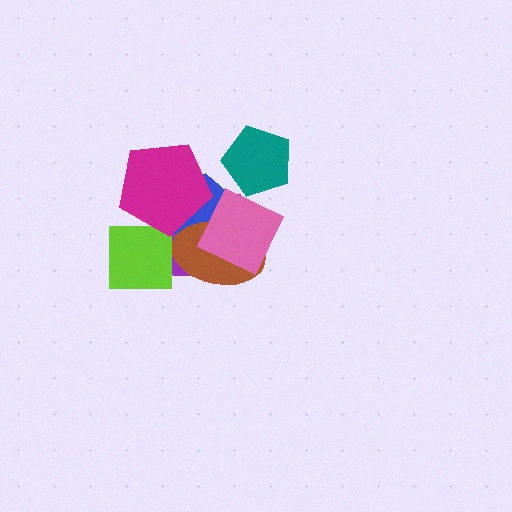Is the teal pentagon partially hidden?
No, no other shape covers it.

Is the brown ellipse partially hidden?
Yes, it is partially covered by another shape.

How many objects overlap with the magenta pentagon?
3 objects overlap with the magenta pentagon.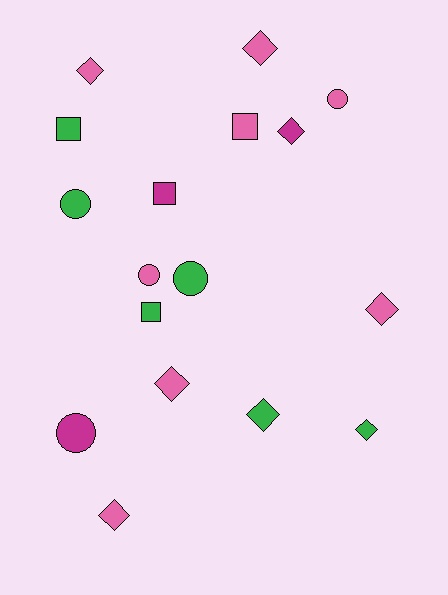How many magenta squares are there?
There is 1 magenta square.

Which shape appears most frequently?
Diamond, with 8 objects.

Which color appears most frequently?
Pink, with 8 objects.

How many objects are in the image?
There are 17 objects.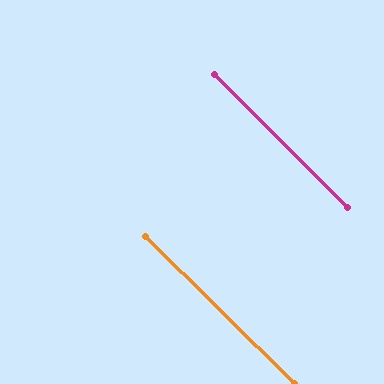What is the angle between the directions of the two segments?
Approximately 0 degrees.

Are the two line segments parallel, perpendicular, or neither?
Parallel — their directions differ by only 0.4°.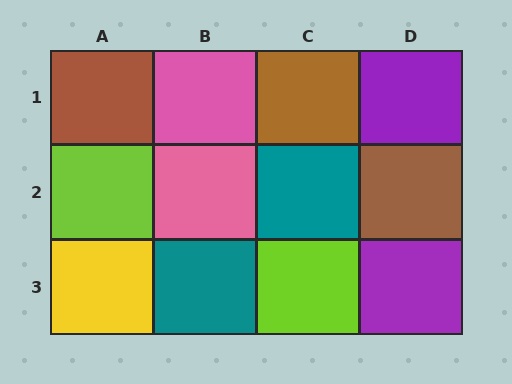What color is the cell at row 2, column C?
Teal.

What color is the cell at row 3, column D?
Purple.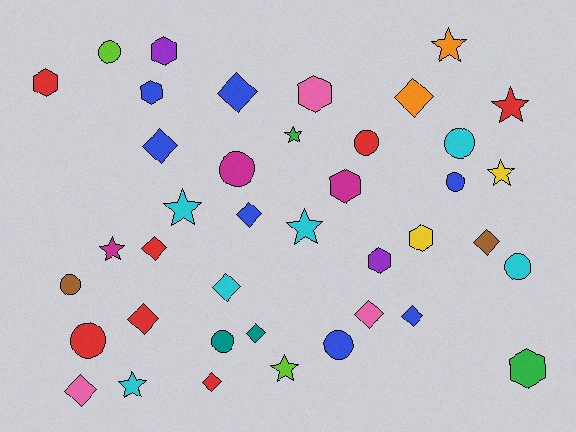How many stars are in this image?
There are 9 stars.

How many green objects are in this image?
There are 2 green objects.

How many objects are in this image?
There are 40 objects.